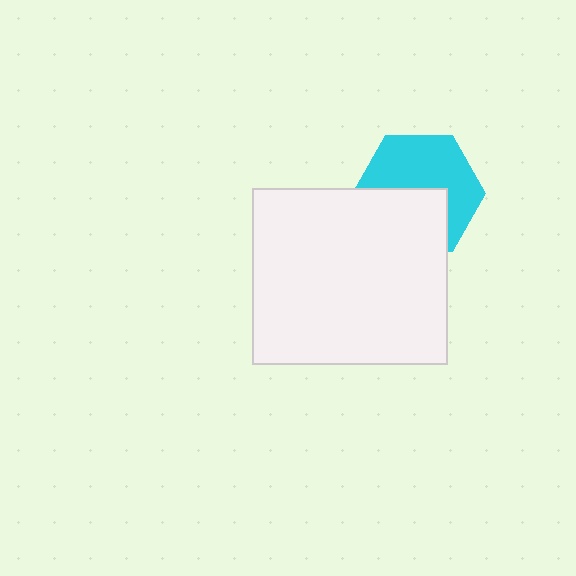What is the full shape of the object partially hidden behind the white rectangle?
The partially hidden object is a cyan hexagon.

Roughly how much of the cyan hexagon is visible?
About half of it is visible (roughly 56%).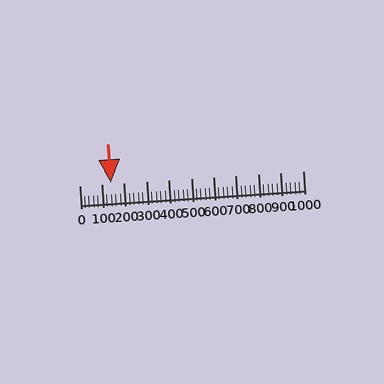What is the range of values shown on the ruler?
The ruler shows values from 0 to 1000.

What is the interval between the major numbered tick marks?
The major tick marks are spaced 100 units apart.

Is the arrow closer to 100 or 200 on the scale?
The arrow is closer to 100.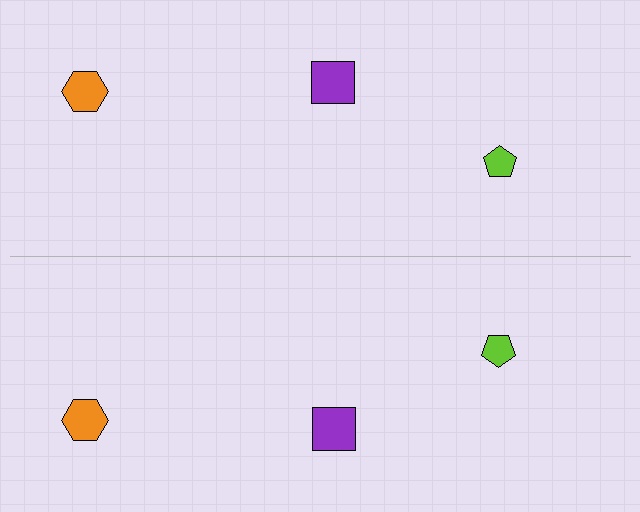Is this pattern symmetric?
Yes, this pattern has bilateral (reflection) symmetry.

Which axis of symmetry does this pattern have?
The pattern has a horizontal axis of symmetry running through the center of the image.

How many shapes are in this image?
There are 6 shapes in this image.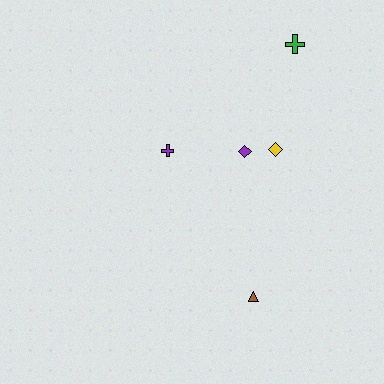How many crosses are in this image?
There are 2 crosses.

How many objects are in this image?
There are 5 objects.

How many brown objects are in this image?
There is 1 brown object.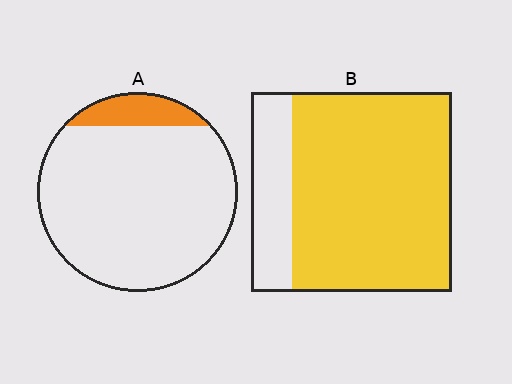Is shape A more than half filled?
No.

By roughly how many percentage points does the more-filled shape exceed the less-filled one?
By roughly 70 percentage points (B over A).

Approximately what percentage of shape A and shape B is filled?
A is approximately 10% and B is approximately 80%.